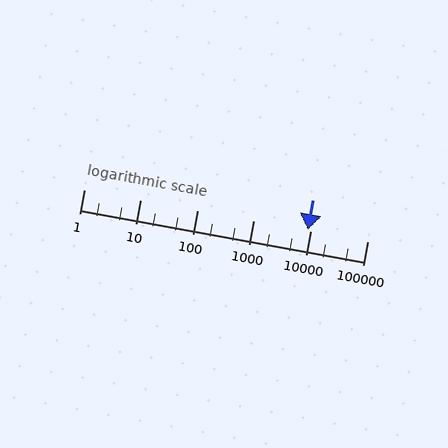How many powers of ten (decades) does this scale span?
The scale spans 5 decades, from 1 to 100000.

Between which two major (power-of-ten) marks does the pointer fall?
The pointer is between 1000 and 10000.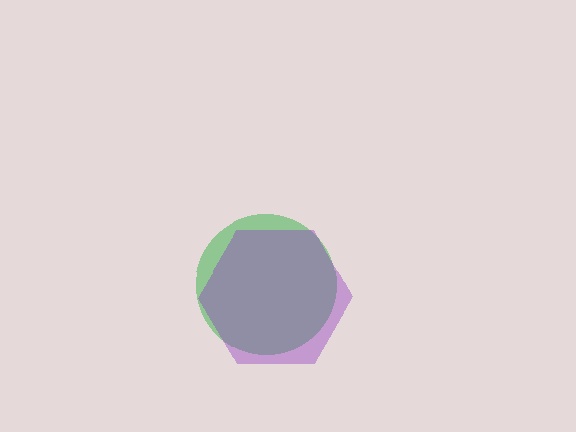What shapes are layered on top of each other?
The layered shapes are: a green circle, a purple hexagon.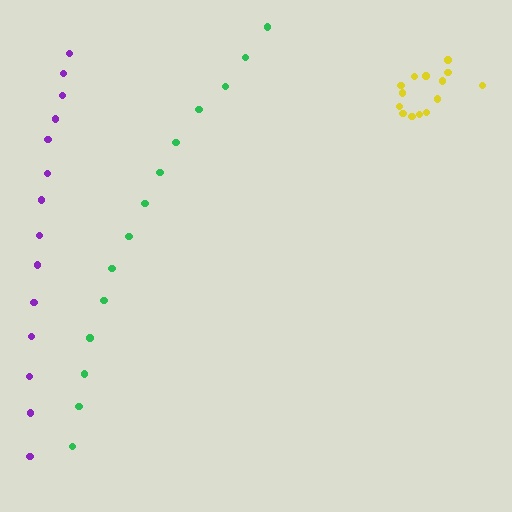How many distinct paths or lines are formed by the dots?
There are 3 distinct paths.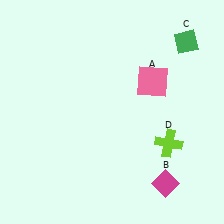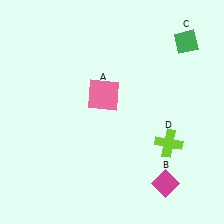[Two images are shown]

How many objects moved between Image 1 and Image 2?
1 object moved between the two images.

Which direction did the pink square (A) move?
The pink square (A) moved left.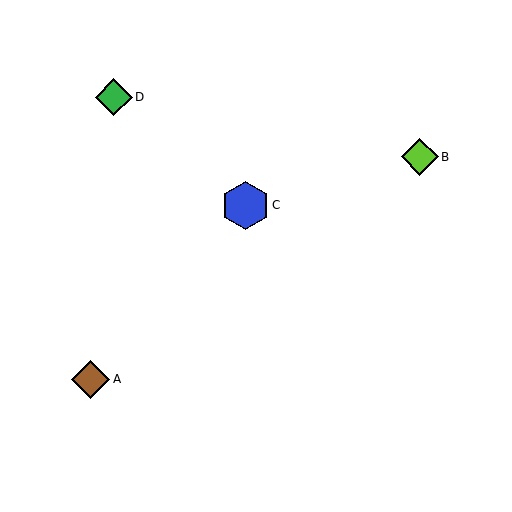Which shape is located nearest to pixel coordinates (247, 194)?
The blue hexagon (labeled C) at (245, 205) is nearest to that location.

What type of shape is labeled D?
Shape D is a green diamond.